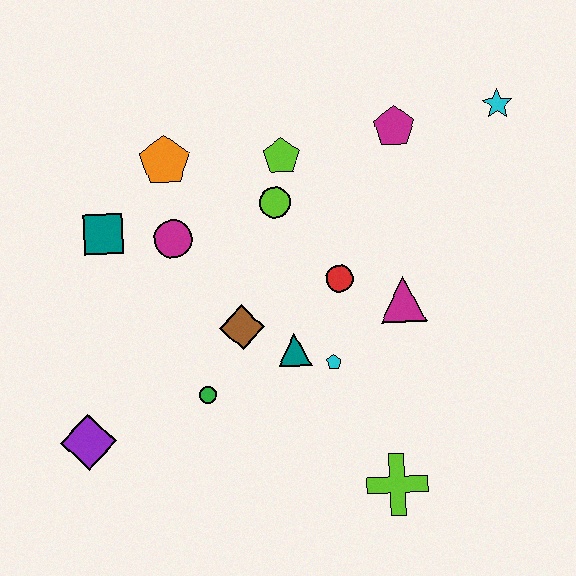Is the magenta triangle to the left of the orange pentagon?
No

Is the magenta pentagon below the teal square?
No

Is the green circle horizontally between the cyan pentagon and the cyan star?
No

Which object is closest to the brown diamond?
The teal triangle is closest to the brown diamond.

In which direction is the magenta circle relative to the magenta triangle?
The magenta circle is to the left of the magenta triangle.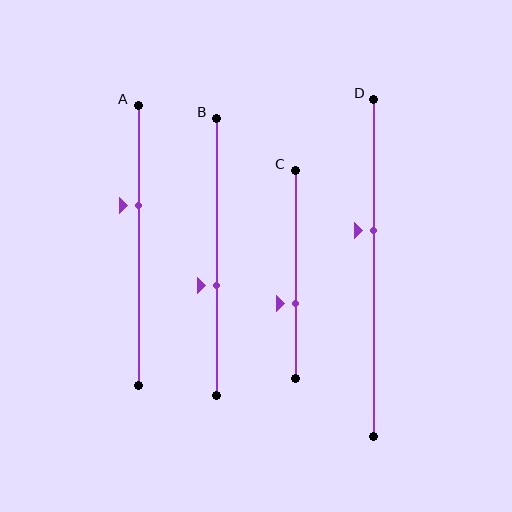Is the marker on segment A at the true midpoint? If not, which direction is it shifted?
No, the marker on segment A is shifted upward by about 14% of the segment length.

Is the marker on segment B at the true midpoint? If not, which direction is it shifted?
No, the marker on segment B is shifted downward by about 10% of the segment length.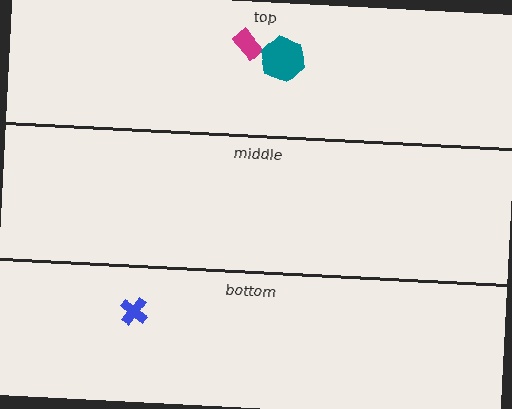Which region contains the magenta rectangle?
The top region.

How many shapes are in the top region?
2.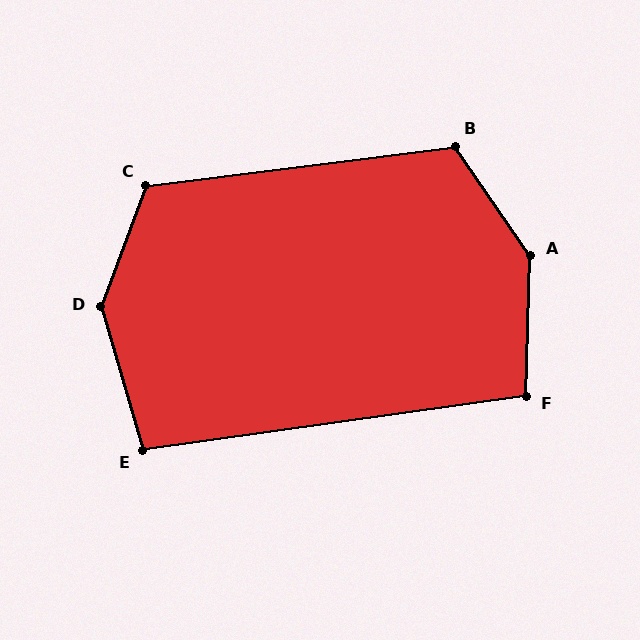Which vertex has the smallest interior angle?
E, at approximately 98 degrees.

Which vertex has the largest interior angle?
A, at approximately 144 degrees.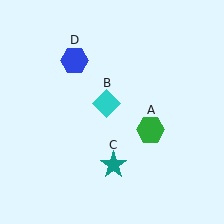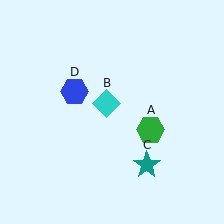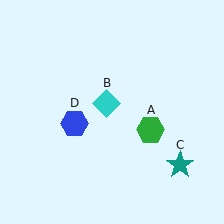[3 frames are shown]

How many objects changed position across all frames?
2 objects changed position: teal star (object C), blue hexagon (object D).